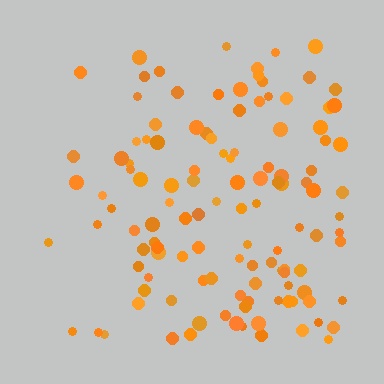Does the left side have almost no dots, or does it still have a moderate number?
Still a moderate number, just noticeably fewer than the right.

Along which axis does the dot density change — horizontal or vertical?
Horizontal.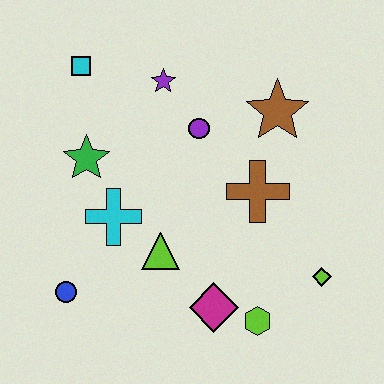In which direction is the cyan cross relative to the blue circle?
The cyan cross is above the blue circle.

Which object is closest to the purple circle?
The purple star is closest to the purple circle.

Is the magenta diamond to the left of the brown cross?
Yes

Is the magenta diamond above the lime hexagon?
Yes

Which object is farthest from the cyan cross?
The lime diamond is farthest from the cyan cross.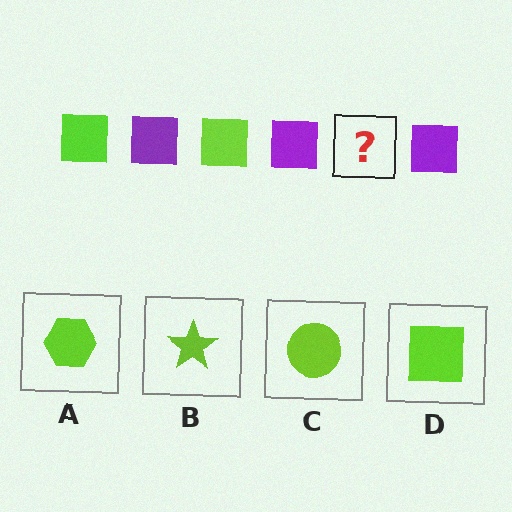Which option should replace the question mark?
Option D.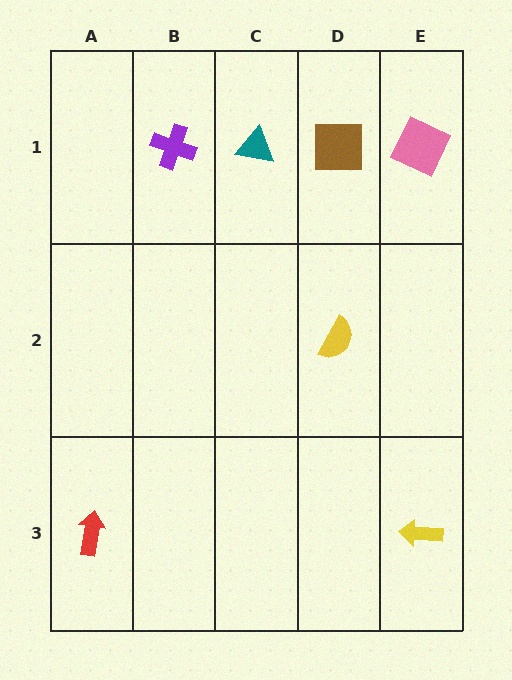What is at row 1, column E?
A pink square.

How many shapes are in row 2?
1 shape.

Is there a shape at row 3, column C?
No, that cell is empty.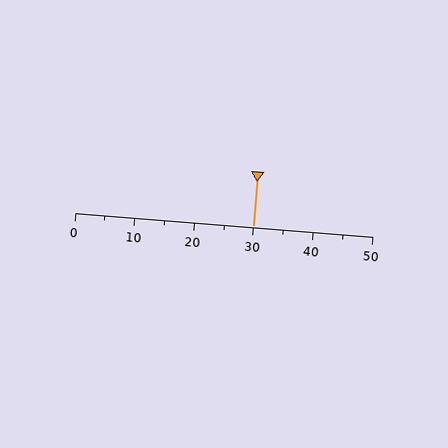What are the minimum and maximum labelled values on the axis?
The axis runs from 0 to 50.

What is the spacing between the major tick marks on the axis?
The major ticks are spaced 10 apart.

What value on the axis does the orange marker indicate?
The marker indicates approximately 30.